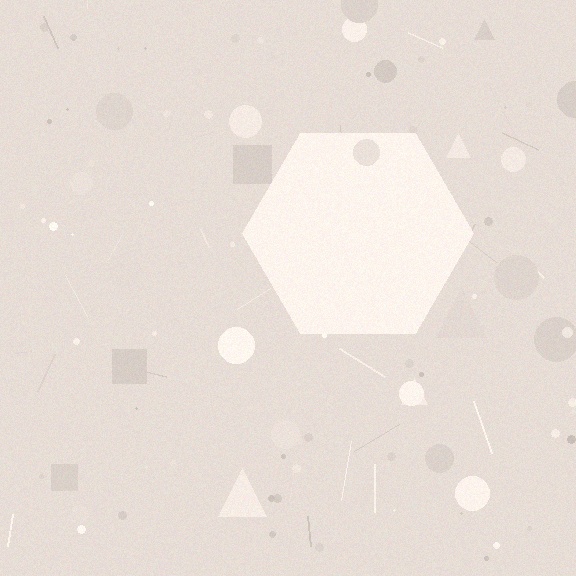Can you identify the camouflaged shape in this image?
The camouflaged shape is a hexagon.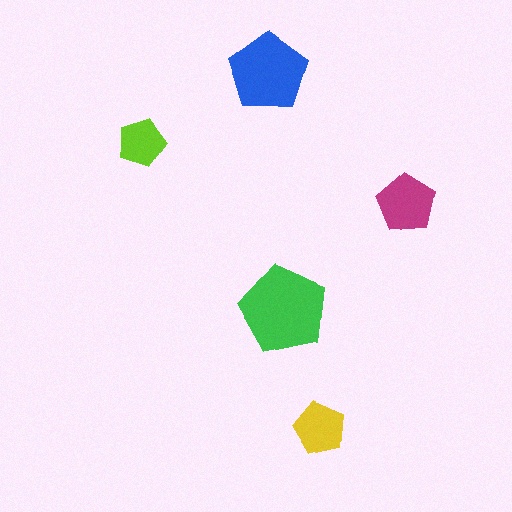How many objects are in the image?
There are 5 objects in the image.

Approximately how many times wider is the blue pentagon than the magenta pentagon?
About 1.5 times wider.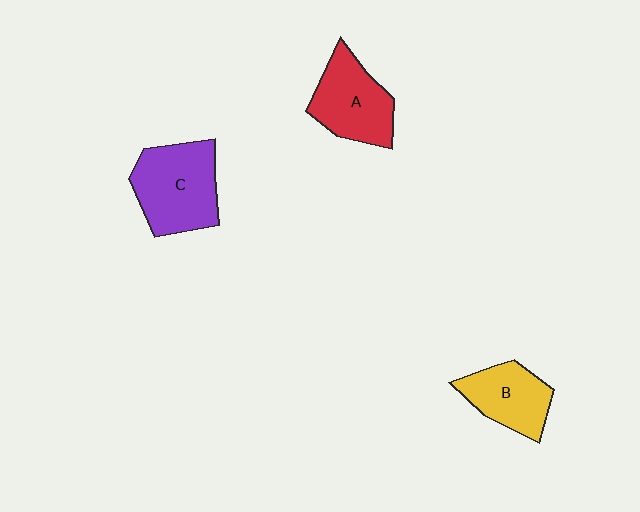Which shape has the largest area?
Shape C (purple).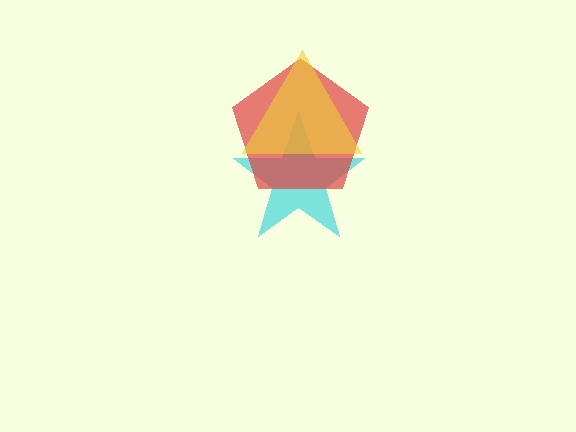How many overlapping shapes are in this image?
There are 3 overlapping shapes in the image.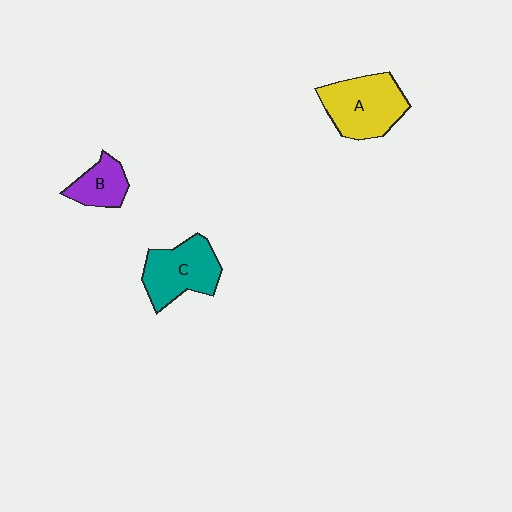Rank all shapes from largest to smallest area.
From largest to smallest: A (yellow), C (teal), B (purple).